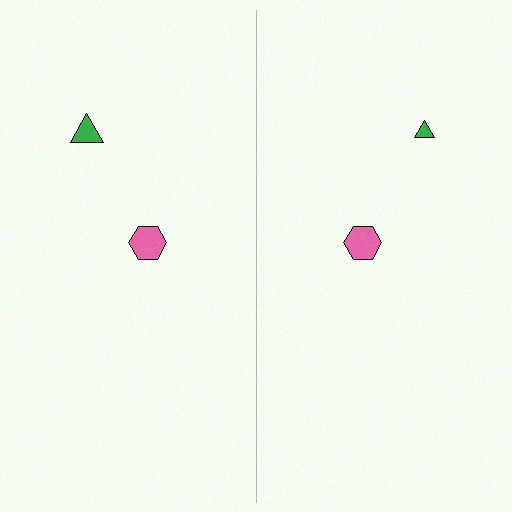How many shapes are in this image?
There are 4 shapes in this image.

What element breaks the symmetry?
The green triangle on the right side has a different size than its mirror counterpart.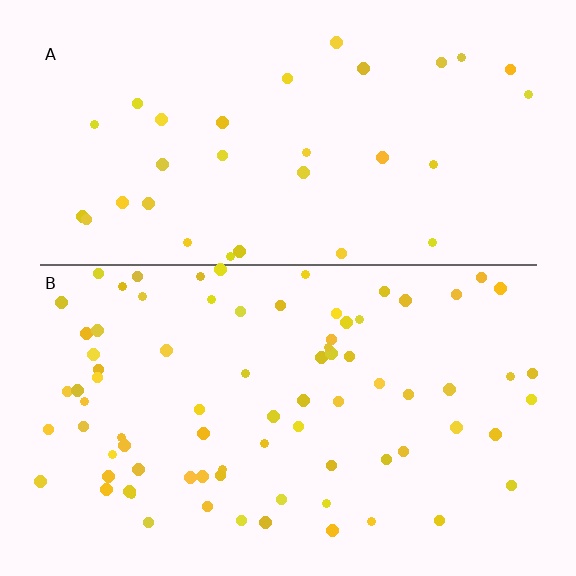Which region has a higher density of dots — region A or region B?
B (the bottom).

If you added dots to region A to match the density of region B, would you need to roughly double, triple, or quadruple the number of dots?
Approximately double.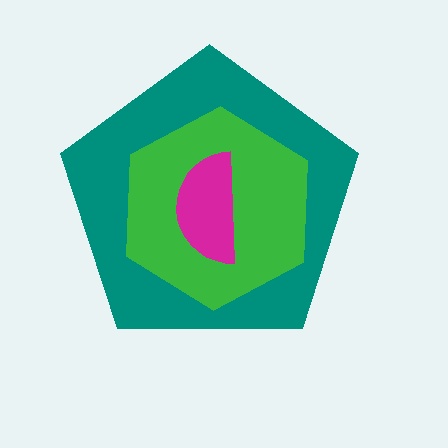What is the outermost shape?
The teal pentagon.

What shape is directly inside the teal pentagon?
The green hexagon.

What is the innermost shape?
The magenta semicircle.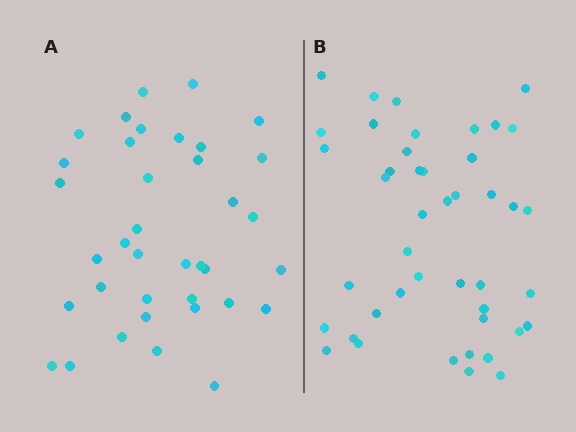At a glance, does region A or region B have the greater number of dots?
Region B (the right region) has more dots.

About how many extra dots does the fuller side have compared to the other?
Region B has roughly 8 or so more dots than region A.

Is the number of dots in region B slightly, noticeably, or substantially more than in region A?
Region B has only slightly more — the two regions are fairly close. The ratio is roughly 1.2 to 1.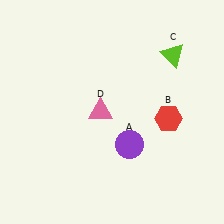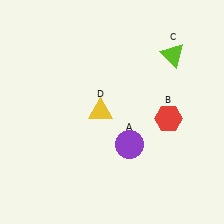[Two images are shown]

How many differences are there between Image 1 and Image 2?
There is 1 difference between the two images.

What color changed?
The triangle (D) changed from pink in Image 1 to yellow in Image 2.